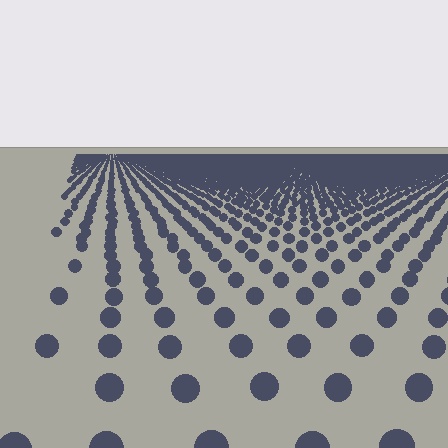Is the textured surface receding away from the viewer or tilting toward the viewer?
The surface is receding away from the viewer. Texture elements get smaller and denser toward the top.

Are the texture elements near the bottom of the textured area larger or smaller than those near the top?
Larger. Near the bottom, elements are closer to the viewer and appear at a bigger on-screen size.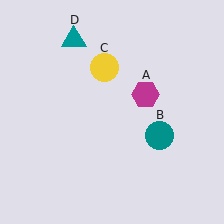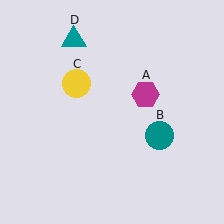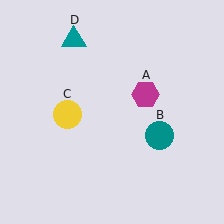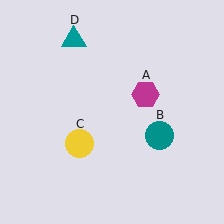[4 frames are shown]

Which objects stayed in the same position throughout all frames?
Magenta hexagon (object A) and teal circle (object B) and teal triangle (object D) remained stationary.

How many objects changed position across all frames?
1 object changed position: yellow circle (object C).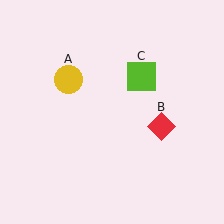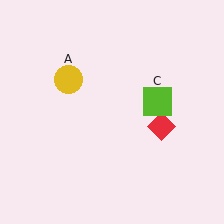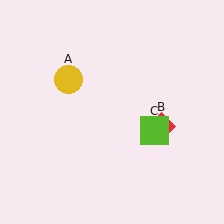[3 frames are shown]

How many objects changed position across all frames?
1 object changed position: lime square (object C).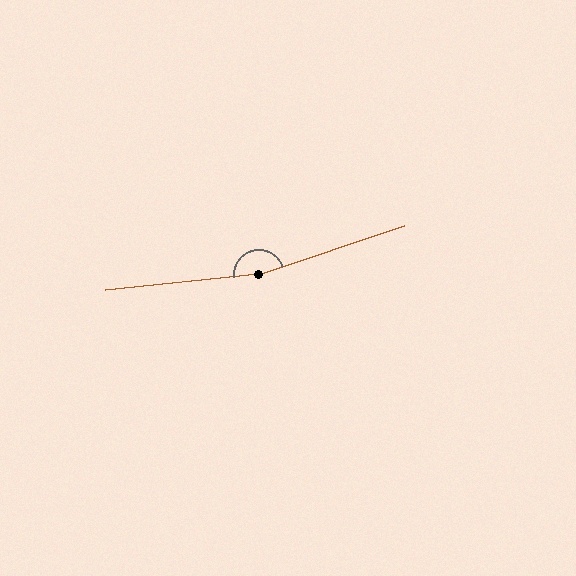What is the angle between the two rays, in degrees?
Approximately 167 degrees.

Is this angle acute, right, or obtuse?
It is obtuse.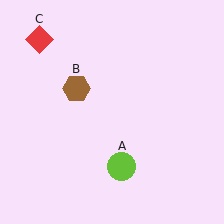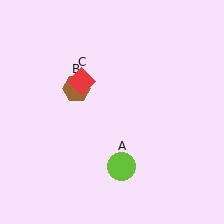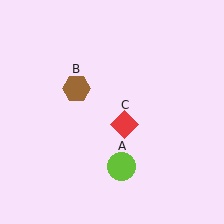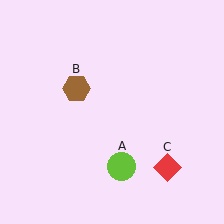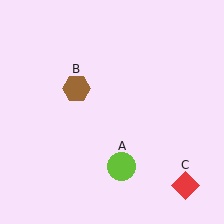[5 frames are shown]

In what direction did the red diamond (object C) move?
The red diamond (object C) moved down and to the right.